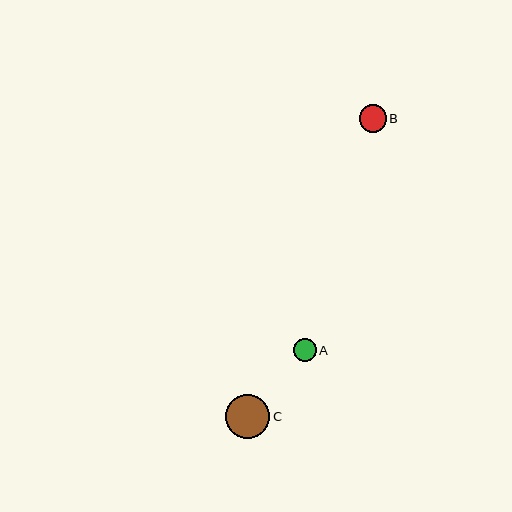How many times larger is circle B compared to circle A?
Circle B is approximately 1.2 times the size of circle A.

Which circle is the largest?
Circle C is the largest with a size of approximately 44 pixels.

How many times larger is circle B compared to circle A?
Circle B is approximately 1.2 times the size of circle A.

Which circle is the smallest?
Circle A is the smallest with a size of approximately 23 pixels.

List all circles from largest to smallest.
From largest to smallest: C, B, A.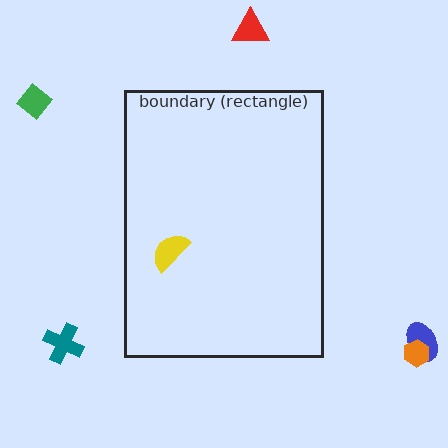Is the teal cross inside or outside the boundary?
Outside.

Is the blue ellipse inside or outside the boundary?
Outside.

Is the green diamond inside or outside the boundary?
Outside.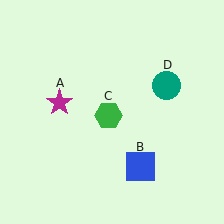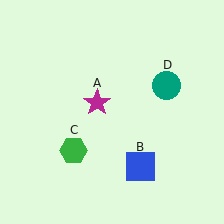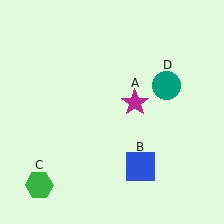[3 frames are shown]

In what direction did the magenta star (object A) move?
The magenta star (object A) moved right.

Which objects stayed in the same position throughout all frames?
Blue square (object B) and teal circle (object D) remained stationary.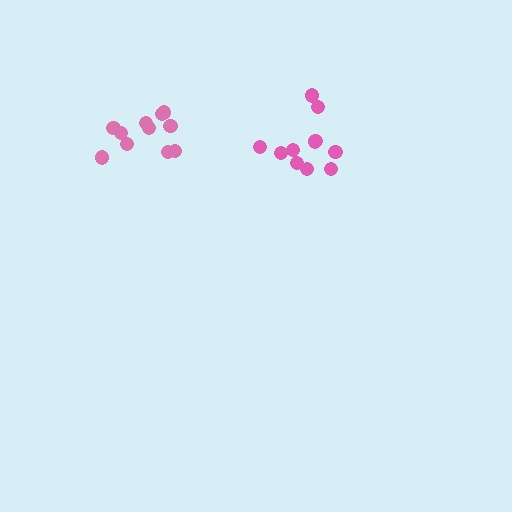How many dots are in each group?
Group 1: 11 dots, Group 2: 11 dots (22 total).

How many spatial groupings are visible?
There are 2 spatial groupings.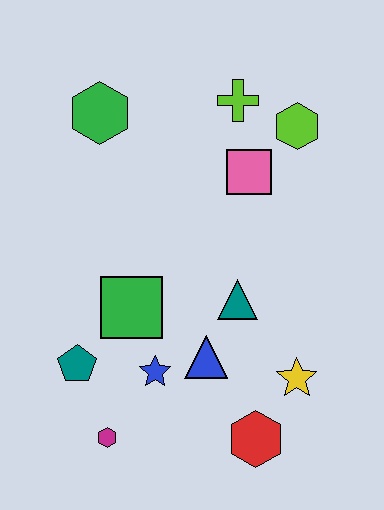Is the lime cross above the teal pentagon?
Yes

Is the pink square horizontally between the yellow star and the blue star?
Yes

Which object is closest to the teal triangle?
The blue triangle is closest to the teal triangle.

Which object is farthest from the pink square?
The magenta hexagon is farthest from the pink square.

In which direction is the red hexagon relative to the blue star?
The red hexagon is to the right of the blue star.